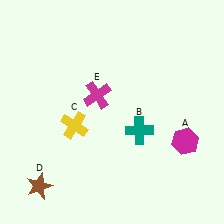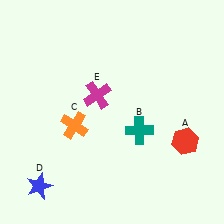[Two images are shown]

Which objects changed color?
A changed from magenta to red. C changed from yellow to orange. D changed from brown to blue.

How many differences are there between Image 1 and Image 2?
There are 3 differences between the two images.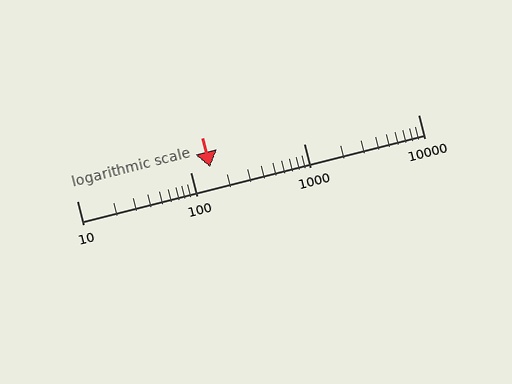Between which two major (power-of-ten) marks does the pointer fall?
The pointer is between 100 and 1000.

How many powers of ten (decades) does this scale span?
The scale spans 3 decades, from 10 to 10000.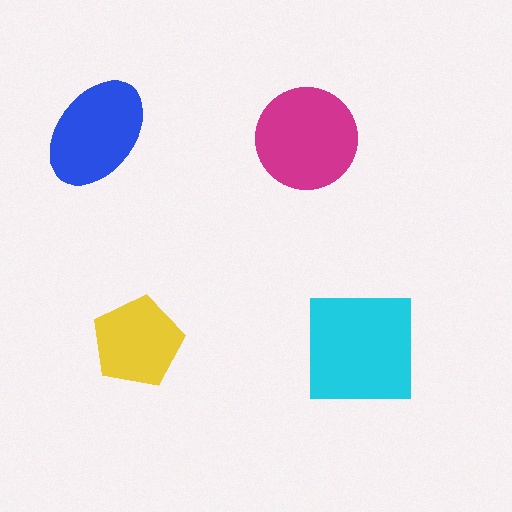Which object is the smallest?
The yellow pentagon.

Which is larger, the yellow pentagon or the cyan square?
The cyan square.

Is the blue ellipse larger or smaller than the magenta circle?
Smaller.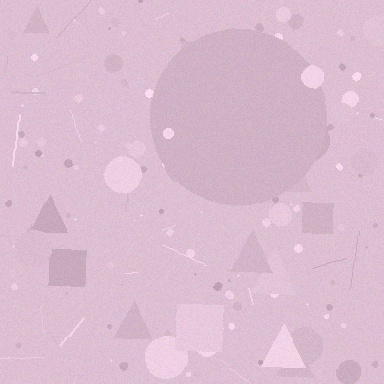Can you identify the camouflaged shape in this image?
The camouflaged shape is a circle.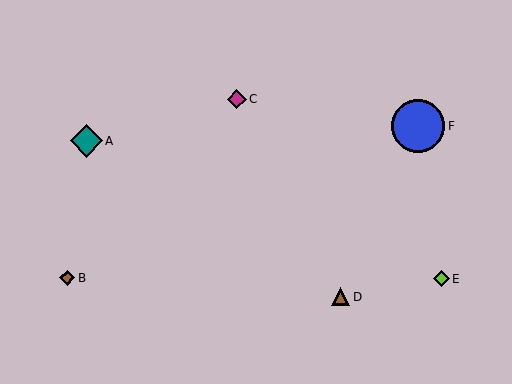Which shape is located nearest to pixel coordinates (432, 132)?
The blue circle (labeled F) at (418, 126) is nearest to that location.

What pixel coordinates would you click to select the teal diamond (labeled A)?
Click at (86, 141) to select the teal diamond A.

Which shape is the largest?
The blue circle (labeled F) is the largest.